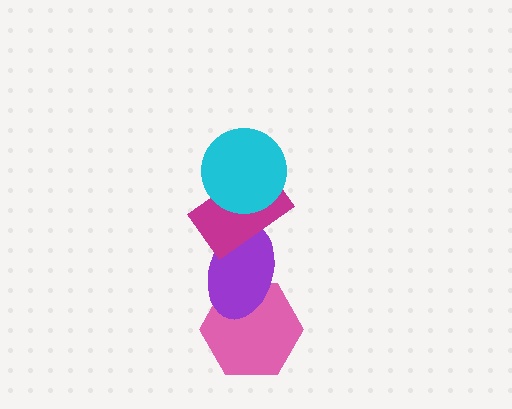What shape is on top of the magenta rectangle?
The cyan circle is on top of the magenta rectangle.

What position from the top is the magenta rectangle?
The magenta rectangle is 2nd from the top.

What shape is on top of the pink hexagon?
The purple ellipse is on top of the pink hexagon.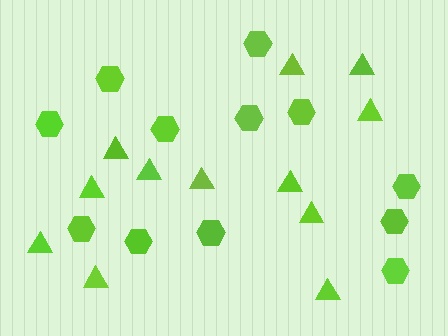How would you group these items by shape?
There are 2 groups: one group of hexagons (12) and one group of triangles (12).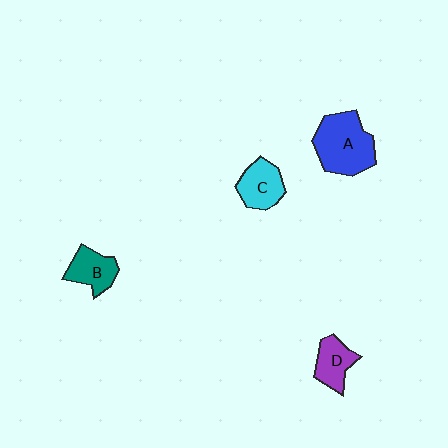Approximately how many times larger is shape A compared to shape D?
Approximately 1.9 times.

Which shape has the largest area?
Shape A (blue).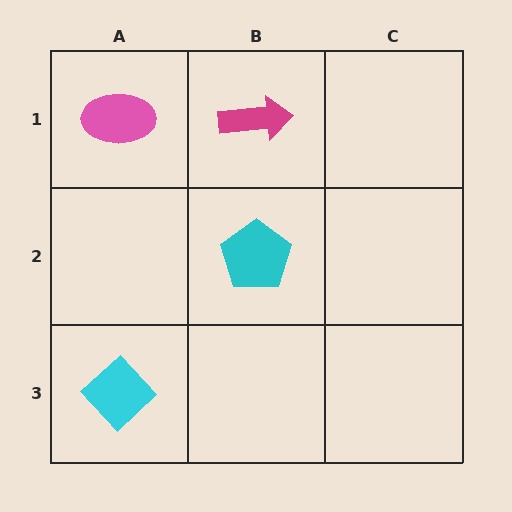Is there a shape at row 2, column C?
No, that cell is empty.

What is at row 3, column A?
A cyan diamond.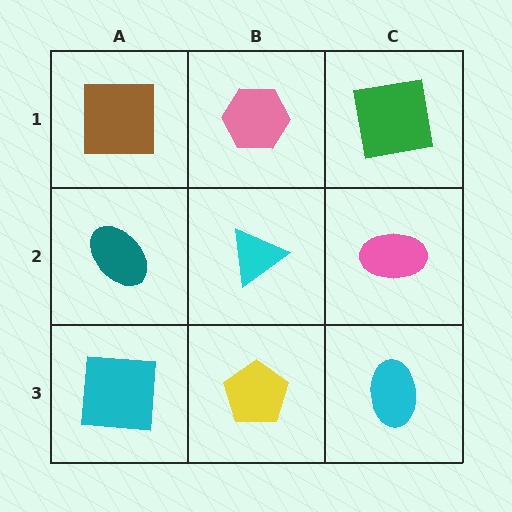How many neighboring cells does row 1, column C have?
2.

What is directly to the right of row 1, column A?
A pink hexagon.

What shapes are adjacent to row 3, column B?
A cyan triangle (row 2, column B), a cyan square (row 3, column A), a cyan ellipse (row 3, column C).